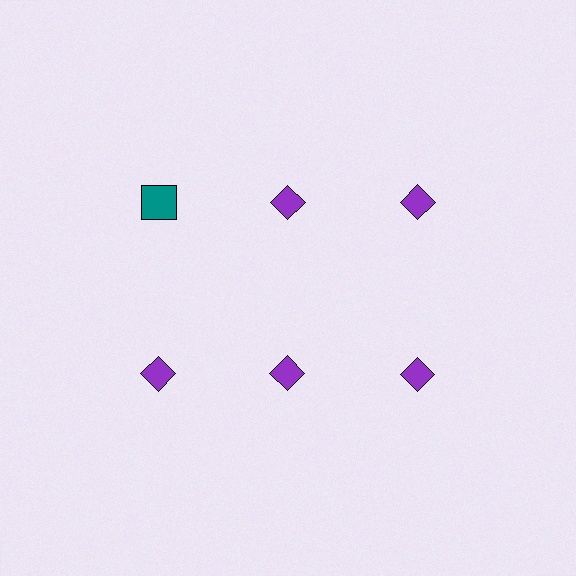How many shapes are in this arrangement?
There are 6 shapes arranged in a grid pattern.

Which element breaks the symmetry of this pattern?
The teal square in the top row, leftmost column breaks the symmetry. All other shapes are purple diamonds.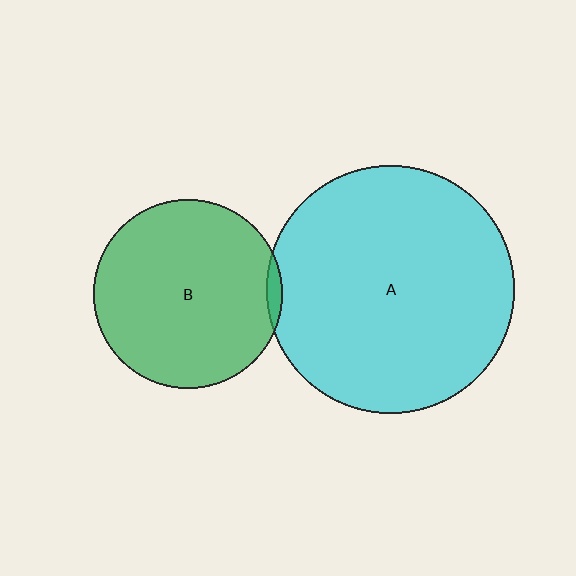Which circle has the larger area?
Circle A (cyan).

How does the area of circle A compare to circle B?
Approximately 1.7 times.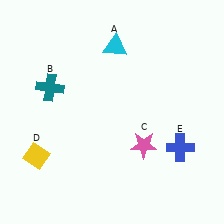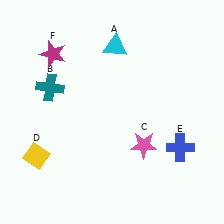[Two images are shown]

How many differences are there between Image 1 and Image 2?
There is 1 difference between the two images.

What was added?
A magenta star (F) was added in Image 2.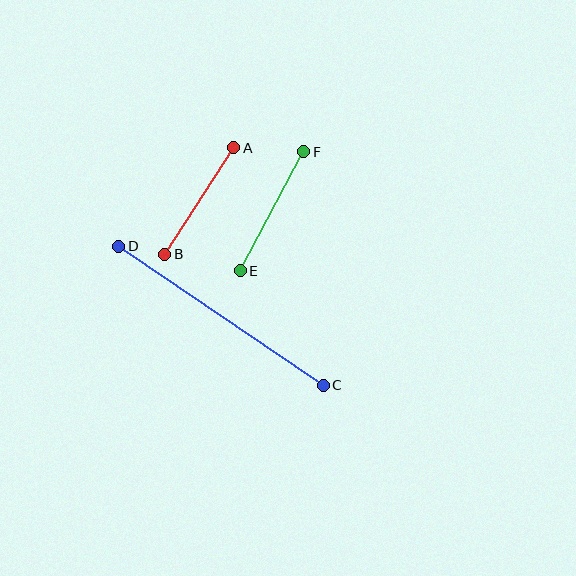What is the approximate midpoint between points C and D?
The midpoint is at approximately (221, 316) pixels.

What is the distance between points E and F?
The distance is approximately 135 pixels.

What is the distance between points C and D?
The distance is approximately 247 pixels.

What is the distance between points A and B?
The distance is approximately 127 pixels.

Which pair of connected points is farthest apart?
Points C and D are farthest apart.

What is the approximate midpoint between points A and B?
The midpoint is at approximately (199, 201) pixels.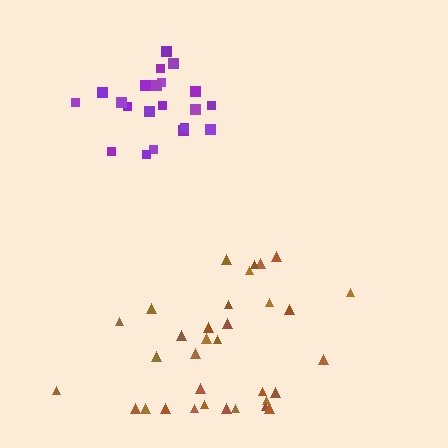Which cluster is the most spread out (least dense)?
Brown.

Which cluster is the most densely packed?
Purple.